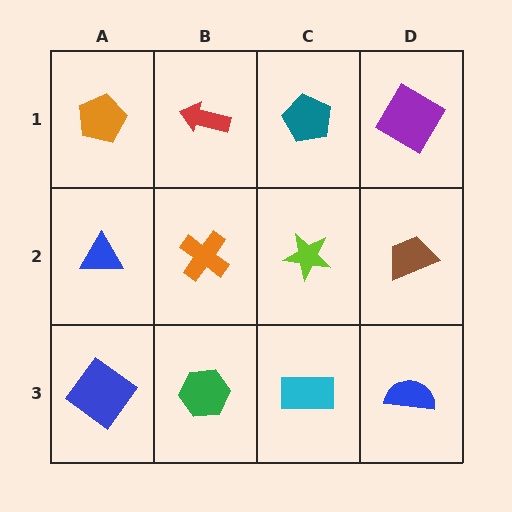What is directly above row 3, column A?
A blue triangle.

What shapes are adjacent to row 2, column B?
A red arrow (row 1, column B), a green hexagon (row 3, column B), a blue triangle (row 2, column A), a lime star (row 2, column C).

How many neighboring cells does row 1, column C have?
3.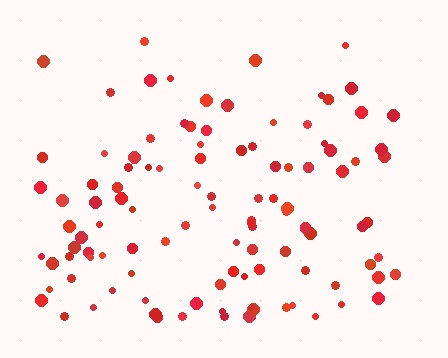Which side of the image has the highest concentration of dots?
The bottom.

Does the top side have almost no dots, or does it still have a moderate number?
Still a moderate number, just noticeably fewer than the bottom.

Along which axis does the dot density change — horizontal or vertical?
Vertical.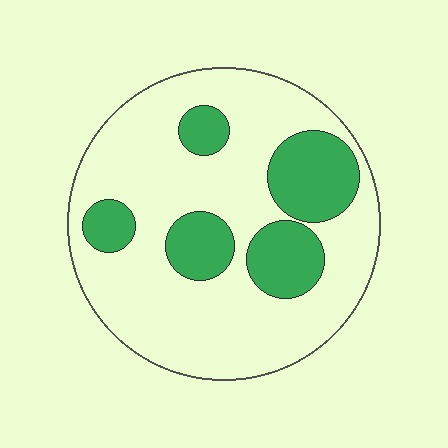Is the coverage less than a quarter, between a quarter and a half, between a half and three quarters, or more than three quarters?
Between a quarter and a half.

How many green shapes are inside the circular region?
5.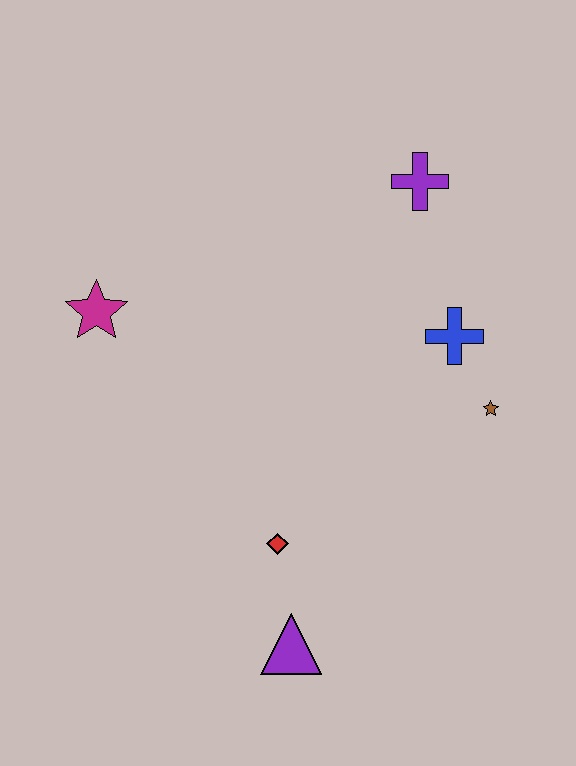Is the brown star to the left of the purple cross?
No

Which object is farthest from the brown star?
The magenta star is farthest from the brown star.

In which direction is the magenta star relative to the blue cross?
The magenta star is to the left of the blue cross.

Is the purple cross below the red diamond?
No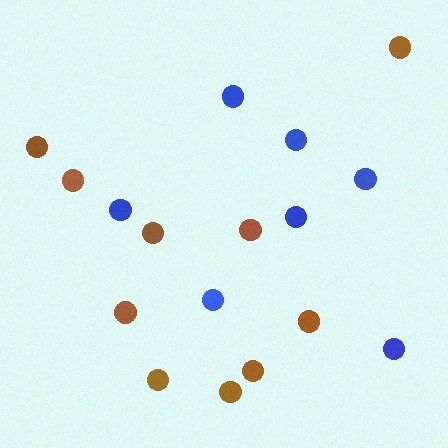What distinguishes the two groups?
There are 2 groups: one group of brown circles (10) and one group of blue circles (7).